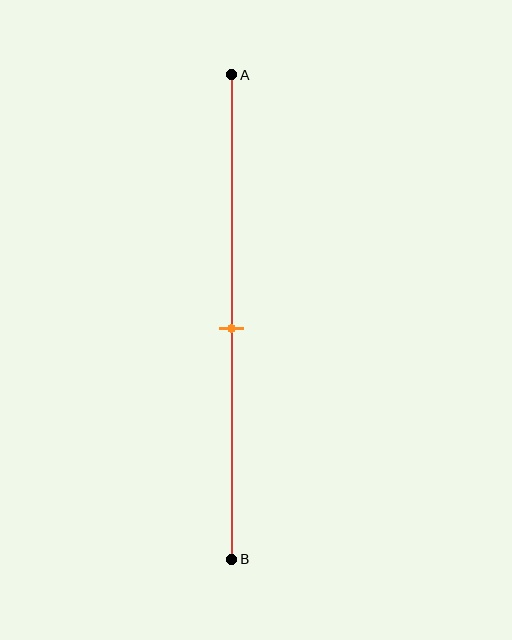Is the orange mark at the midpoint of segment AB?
Yes, the mark is approximately at the midpoint.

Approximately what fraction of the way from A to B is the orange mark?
The orange mark is approximately 50% of the way from A to B.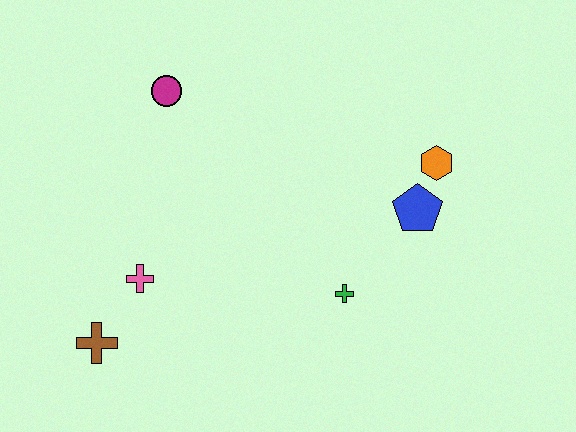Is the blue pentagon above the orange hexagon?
No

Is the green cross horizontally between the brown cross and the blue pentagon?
Yes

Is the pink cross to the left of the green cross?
Yes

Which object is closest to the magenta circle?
The pink cross is closest to the magenta circle.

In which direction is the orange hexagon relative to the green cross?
The orange hexagon is above the green cross.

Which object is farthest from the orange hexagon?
The brown cross is farthest from the orange hexagon.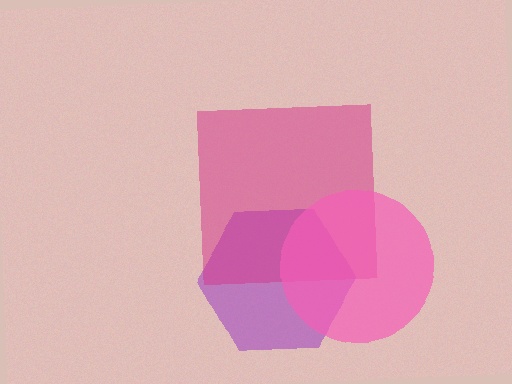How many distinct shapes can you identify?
There are 3 distinct shapes: a purple hexagon, a magenta square, a pink circle.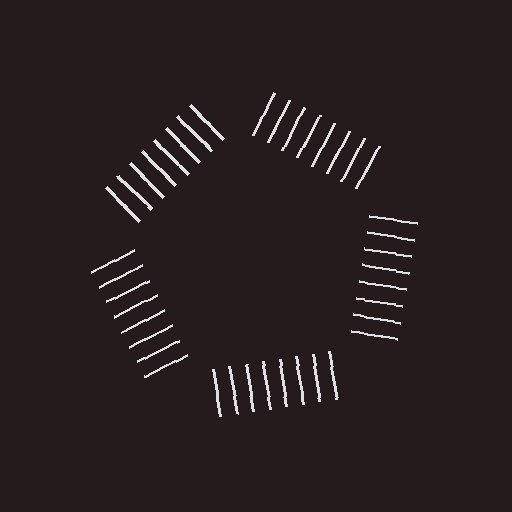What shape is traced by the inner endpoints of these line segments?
An illusory pentagon — the line segments terminate on its edges but no continuous stroke is drawn.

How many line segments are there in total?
40 — 8 along each of the 5 edges.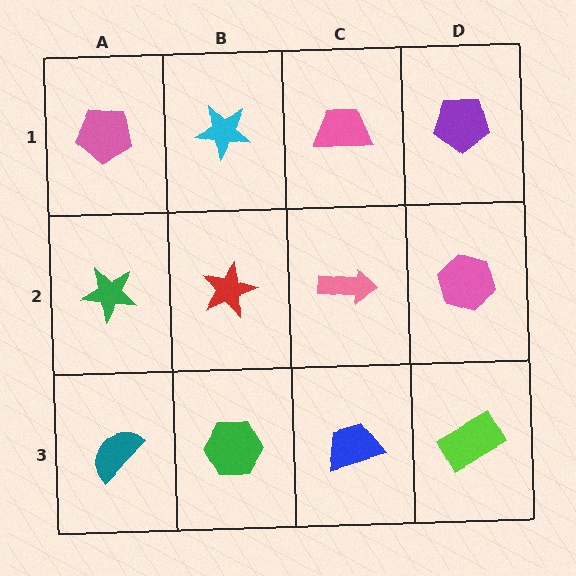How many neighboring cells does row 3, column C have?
3.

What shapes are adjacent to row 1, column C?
A pink arrow (row 2, column C), a cyan star (row 1, column B), a purple pentagon (row 1, column D).